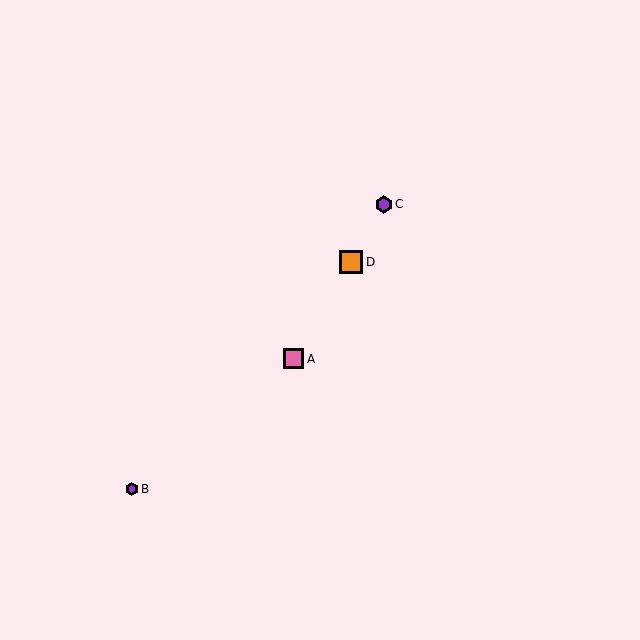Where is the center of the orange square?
The center of the orange square is at (351, 262).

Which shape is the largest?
The orange square (labeled D) is the largest.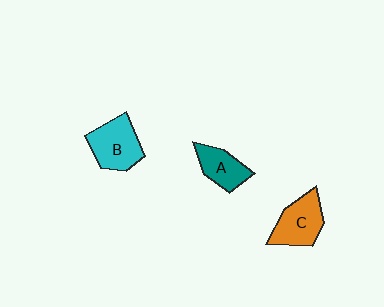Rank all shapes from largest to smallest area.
From largest to smallest: B (cyan), C (orange), A (teal).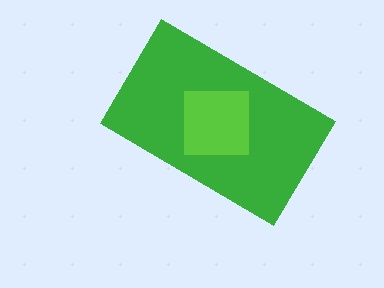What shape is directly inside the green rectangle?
The lime square.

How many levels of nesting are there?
2.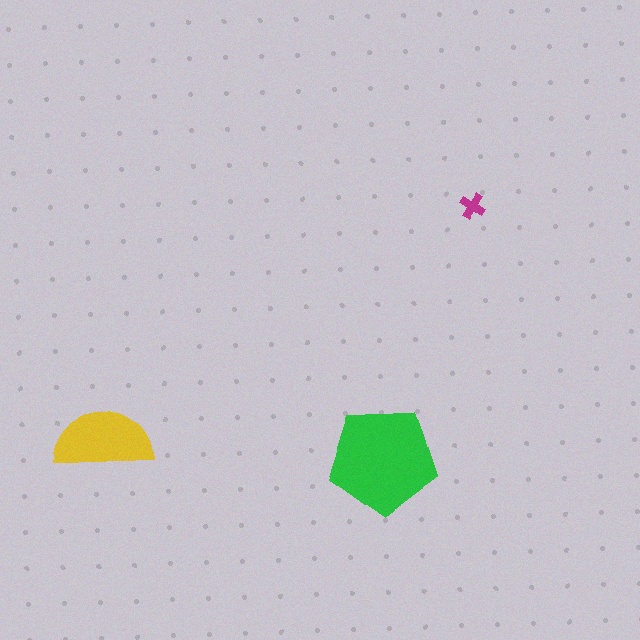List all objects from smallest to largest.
The magenta cross, the yellow semicircle, the green pentagon.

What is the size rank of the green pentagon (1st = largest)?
1st.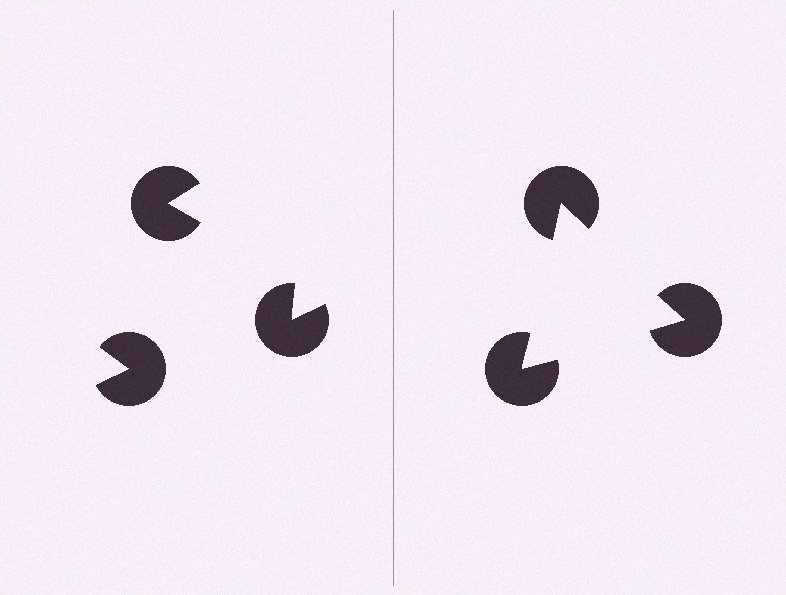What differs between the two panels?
The pac-man discs are positioned identically on both sides; only the wedge orientations differ. On the right they align to a triangle; on the left they are misaligned.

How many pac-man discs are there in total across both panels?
6 — 3 on each side.